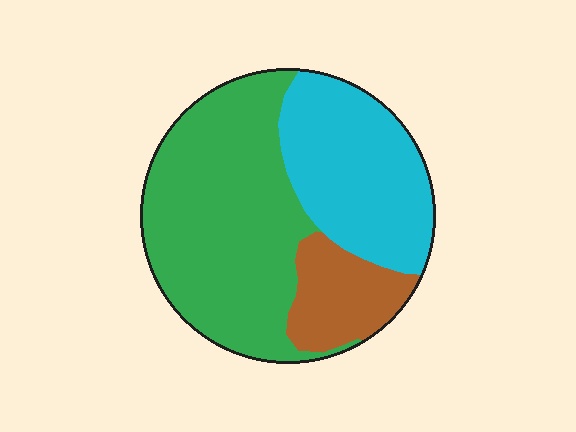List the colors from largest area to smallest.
From largest to smallest: green, cyan, brown.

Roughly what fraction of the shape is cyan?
Cyan takes up about one third (1/3) of the shape.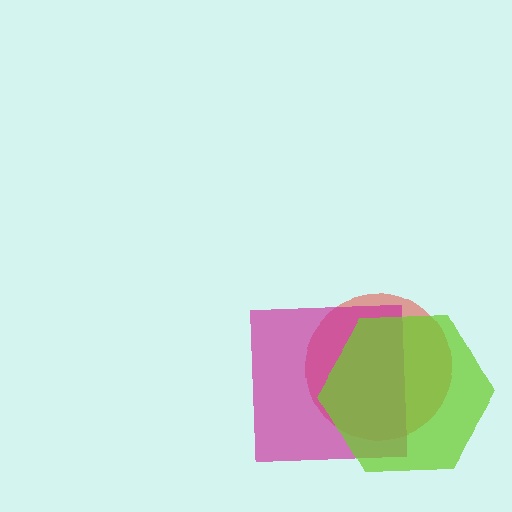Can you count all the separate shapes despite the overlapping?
Yes, there are 3 separate shapes.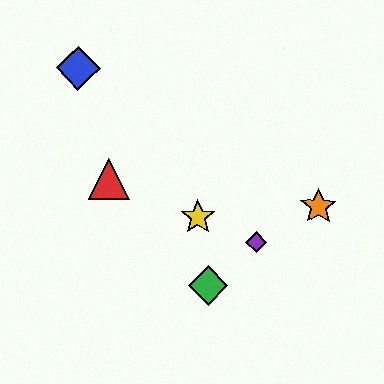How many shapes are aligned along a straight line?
3 shapes (the red triangle, the yellow star, the purple diamond) are aligned along a straight line.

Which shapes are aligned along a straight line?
The red triangle, the yellow star, the purple diamond are aligned along a straight line.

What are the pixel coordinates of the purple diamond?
The purple diamond is at (256, 243).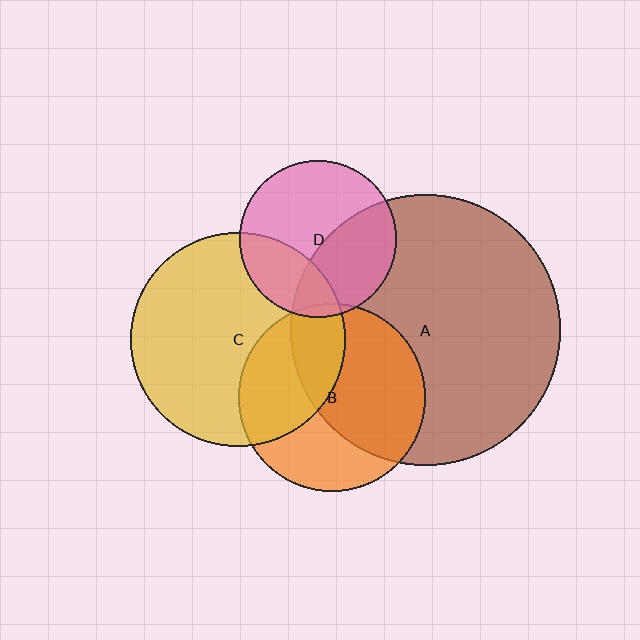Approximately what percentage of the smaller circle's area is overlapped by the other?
Approximately 25%.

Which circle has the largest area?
Circle A (brown).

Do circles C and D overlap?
Yes.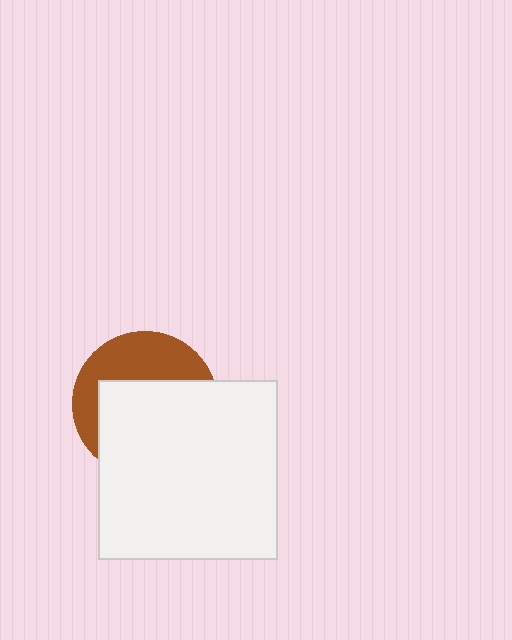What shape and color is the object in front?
The object in front is a white square.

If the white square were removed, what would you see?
You would see the complete brown circle.